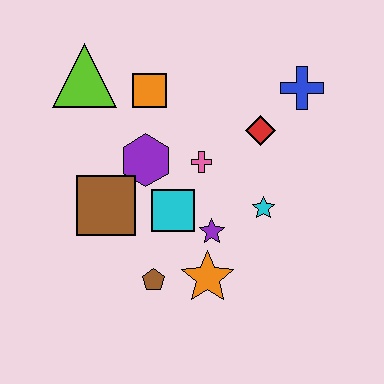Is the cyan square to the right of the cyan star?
No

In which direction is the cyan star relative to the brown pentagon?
The cyan star is to the right of the brown pentagon.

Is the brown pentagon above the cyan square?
No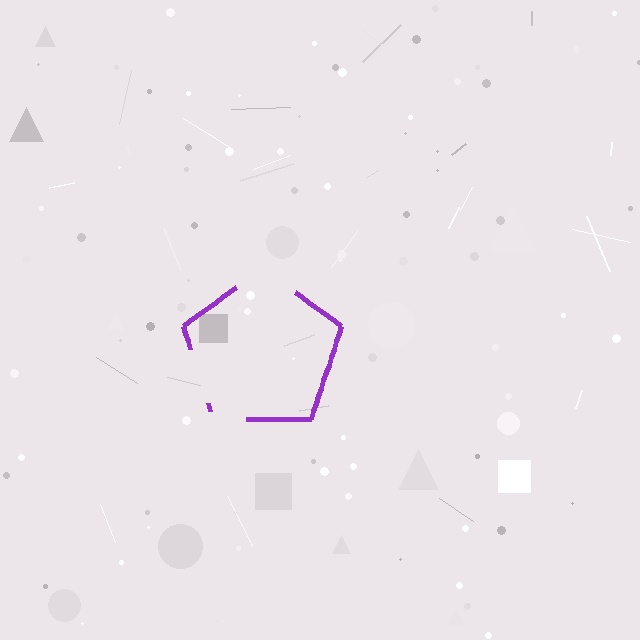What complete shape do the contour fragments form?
The contour fragments form a pentagon.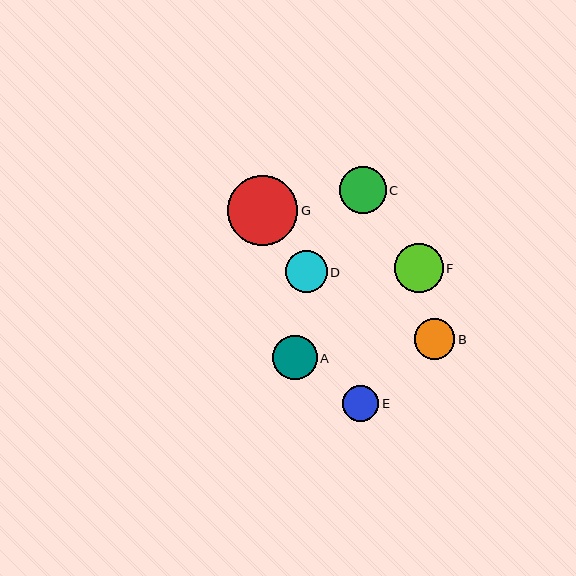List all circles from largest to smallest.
From largest to smallest: G, F, C, A, D, B, E.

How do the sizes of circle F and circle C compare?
Circle F and circle C are approximately the same size.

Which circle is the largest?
Circle G is the largest with a size of approximately 70 pixels.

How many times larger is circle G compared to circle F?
Circle G is approximately 1.4 times the size of circle F.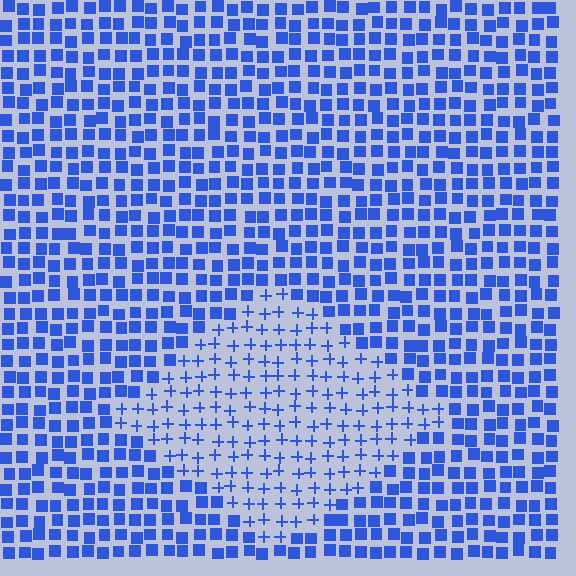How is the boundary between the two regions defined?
The boundary is defined by a change in element shape: plus signs inside vs. squares outside. All elements share the same color and spacing.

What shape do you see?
I see a diamond.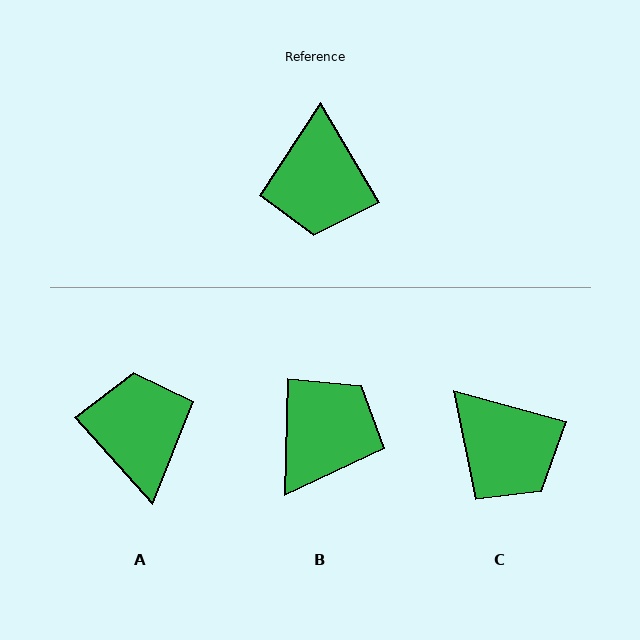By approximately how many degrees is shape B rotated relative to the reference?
Approximately 148 degrees counter-clockwise.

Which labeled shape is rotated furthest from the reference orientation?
A, about 169 degrees away.